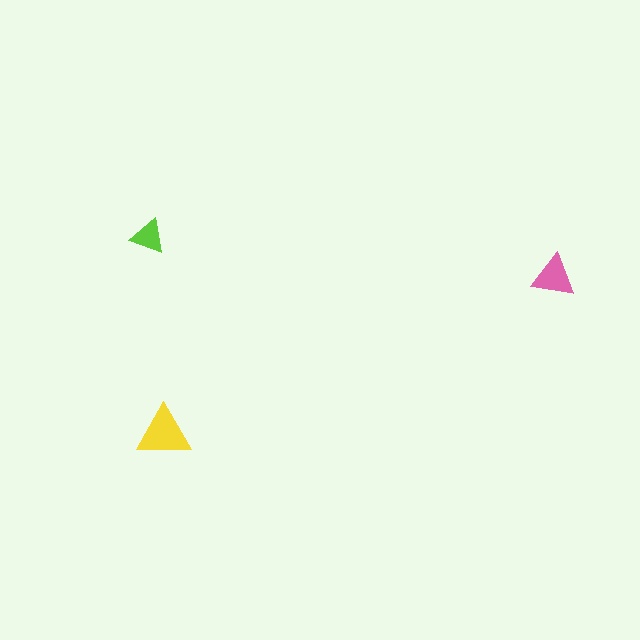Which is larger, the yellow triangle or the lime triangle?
The yellow one.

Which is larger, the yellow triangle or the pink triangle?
The yellow one.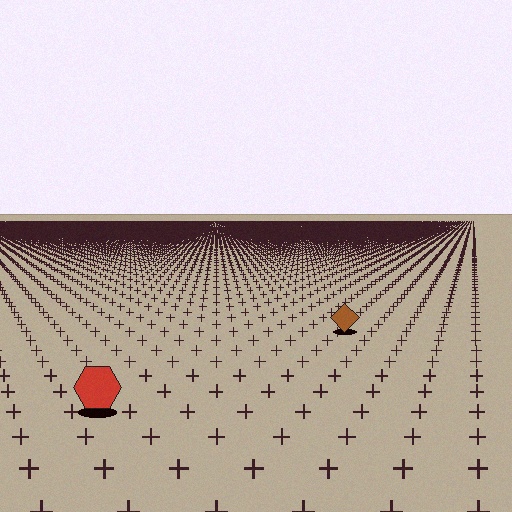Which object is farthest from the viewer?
The brown diamond is farthest from the viewer. It appears smaller and the ground texture around it is denser.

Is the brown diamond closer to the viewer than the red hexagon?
No. The red hexagon is closer — you can tell from the texture gradient: the ground texture is coarser near it.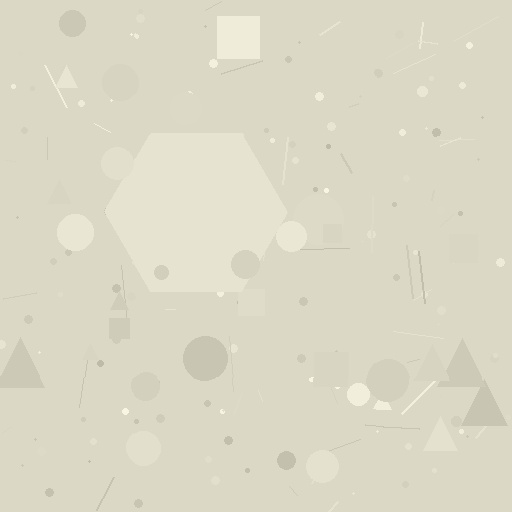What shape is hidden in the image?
A hexagon is hidden in the image.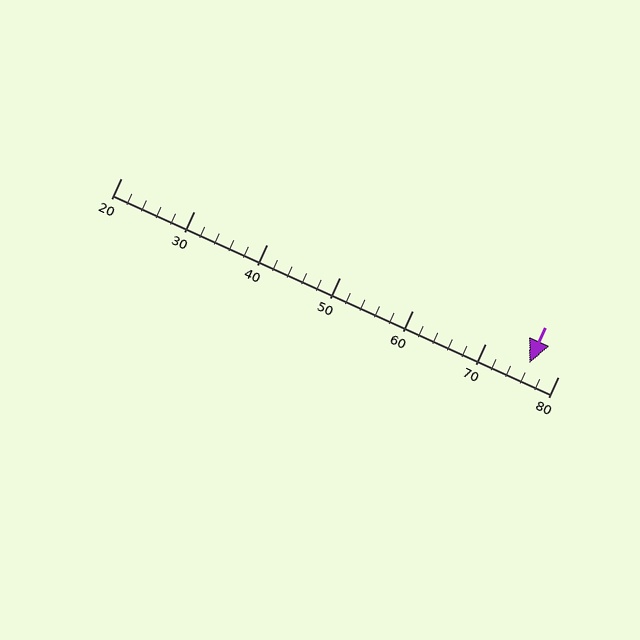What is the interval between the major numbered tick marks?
The major tick marks are spaced 10 units apart.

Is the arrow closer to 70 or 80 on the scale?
The arrow is closer to 80.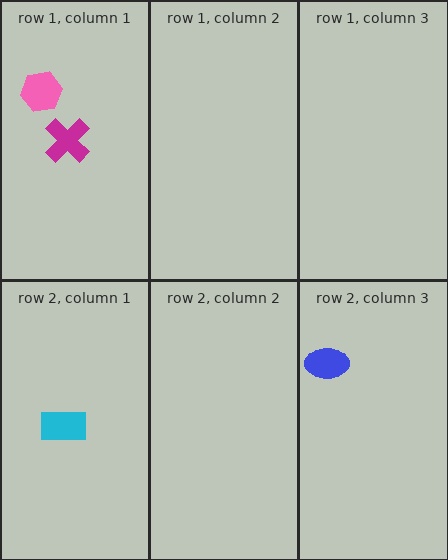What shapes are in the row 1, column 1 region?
The pink hexagon, the magenta cross.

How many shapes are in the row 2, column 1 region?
1.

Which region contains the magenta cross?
The row 1, column 1 region.